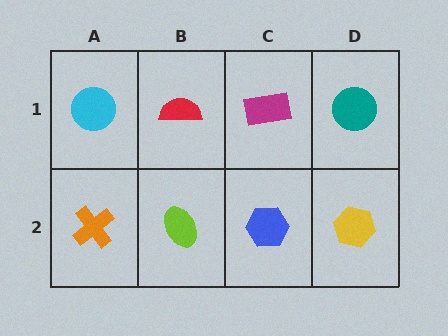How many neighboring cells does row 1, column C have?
3.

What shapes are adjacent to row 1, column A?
An orange cross (row 2, column A), a red semicircle (row 1, column B).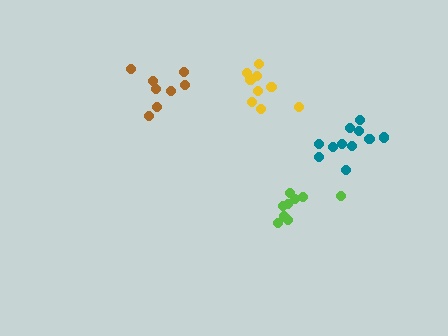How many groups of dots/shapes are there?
There are 4 groups.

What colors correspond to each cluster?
The clusters are colored: lime, yellow, teal, brown.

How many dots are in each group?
Group 1: 9 dots, Group 2: 9 dots, Group 3: 11 dots, Group 4: 8 dots (37 total).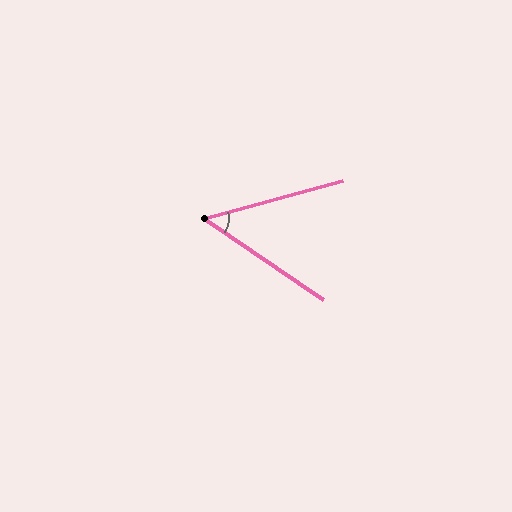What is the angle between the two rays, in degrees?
Approximately 50 degrees.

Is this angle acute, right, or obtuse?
It is acute.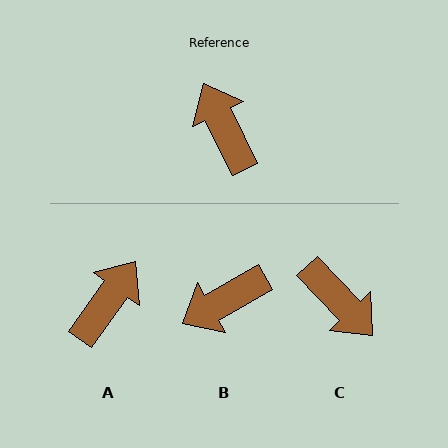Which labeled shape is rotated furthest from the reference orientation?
C, about 162 degrees away.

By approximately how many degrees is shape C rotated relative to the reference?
Approximately 162 degrees clockwise.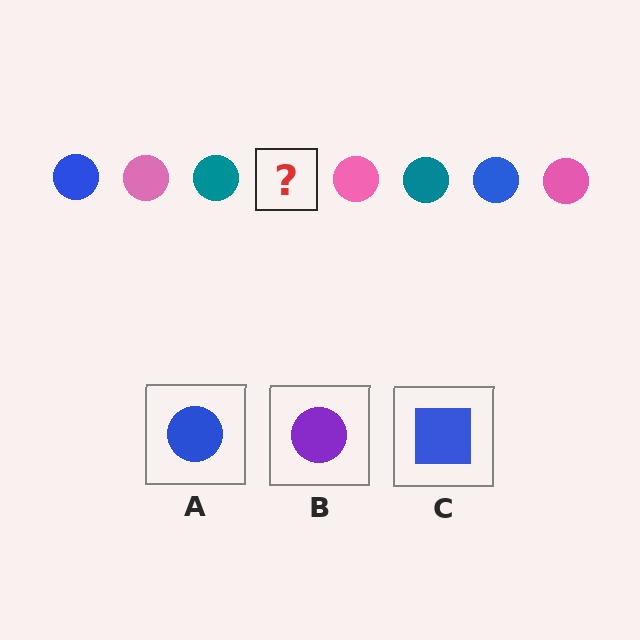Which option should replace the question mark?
Option A.